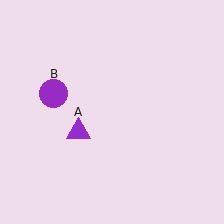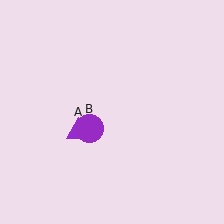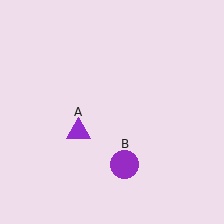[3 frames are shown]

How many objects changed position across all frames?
1 object changed position: purple circle (object B).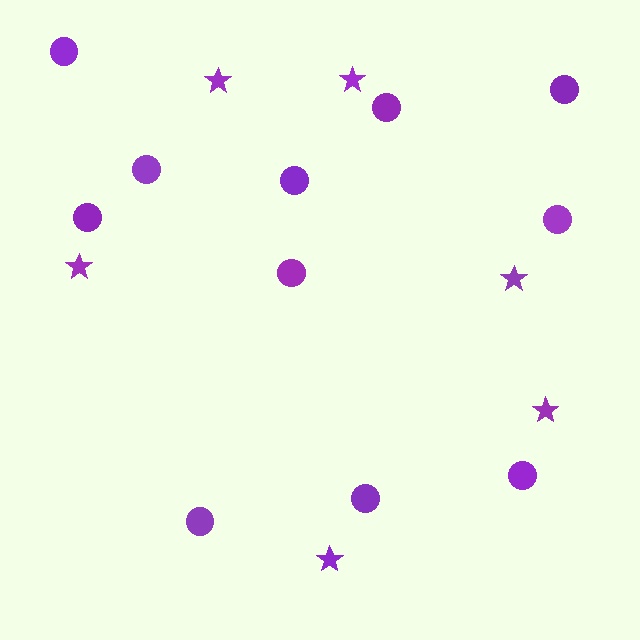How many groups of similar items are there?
There are 2 groups: one group of stars (6) and one group of circles (11).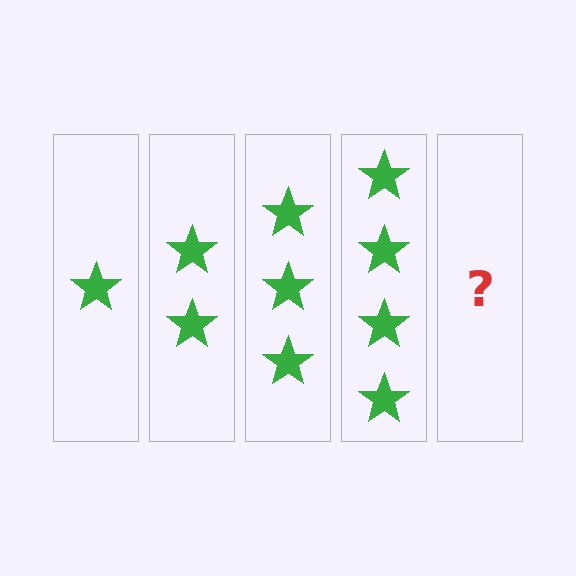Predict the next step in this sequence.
The next step is 5 stars.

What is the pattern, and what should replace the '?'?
The pattern is that each step adds one more star. The '?' should be 5 stars.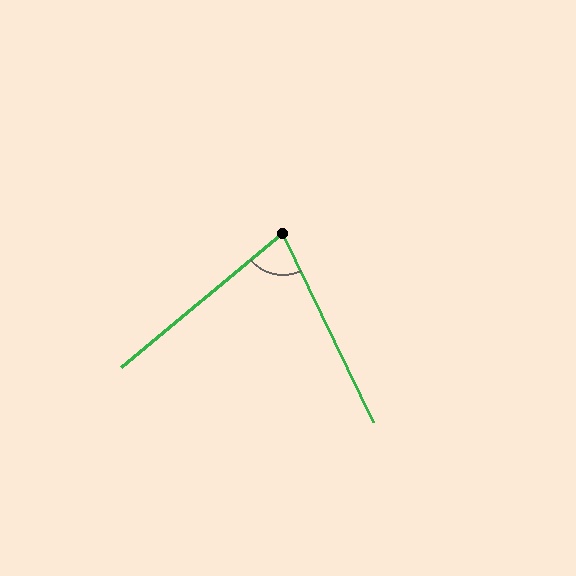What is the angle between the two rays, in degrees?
Approximately 76 degrees.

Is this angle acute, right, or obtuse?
It is acute.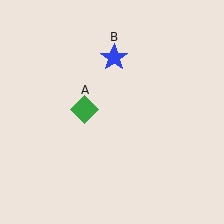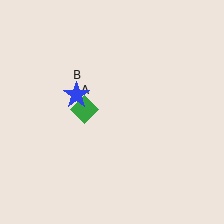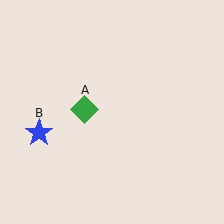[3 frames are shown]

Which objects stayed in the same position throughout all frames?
Green diamond (object A) remained stationary.